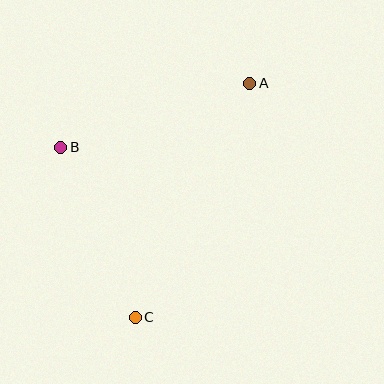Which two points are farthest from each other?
Points A and C are farthest from each other.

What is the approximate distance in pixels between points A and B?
The distance between A and B is approximately 199 pixels.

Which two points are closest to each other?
Points B and C are closest to each other.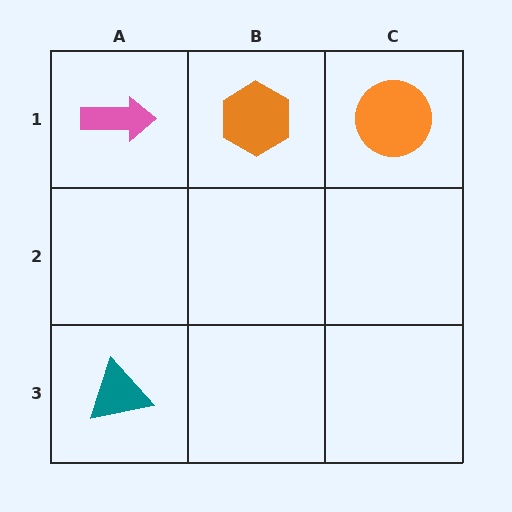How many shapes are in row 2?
0 shapes.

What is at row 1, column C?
An orange circle.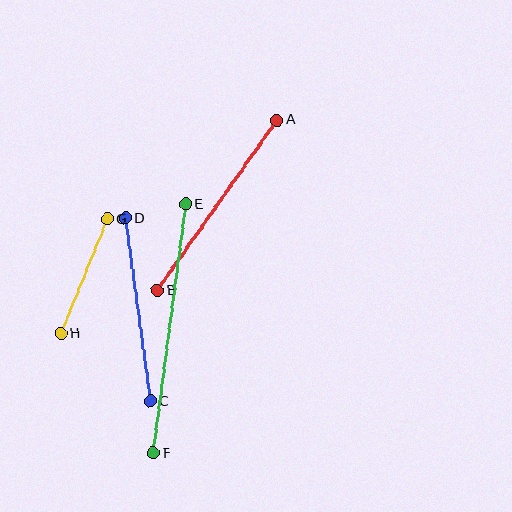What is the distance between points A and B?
The distance is approximately 208 pixels.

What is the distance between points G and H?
The distance is approximately 123 pixels.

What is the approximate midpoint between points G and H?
The midpoint is at approximately (84, 276) pixels.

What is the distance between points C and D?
The distance is approximately 185 pixels.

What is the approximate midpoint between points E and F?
The midpoint is at approximately (169, 329) pixels.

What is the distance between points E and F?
The distance is approximately 251 pixels.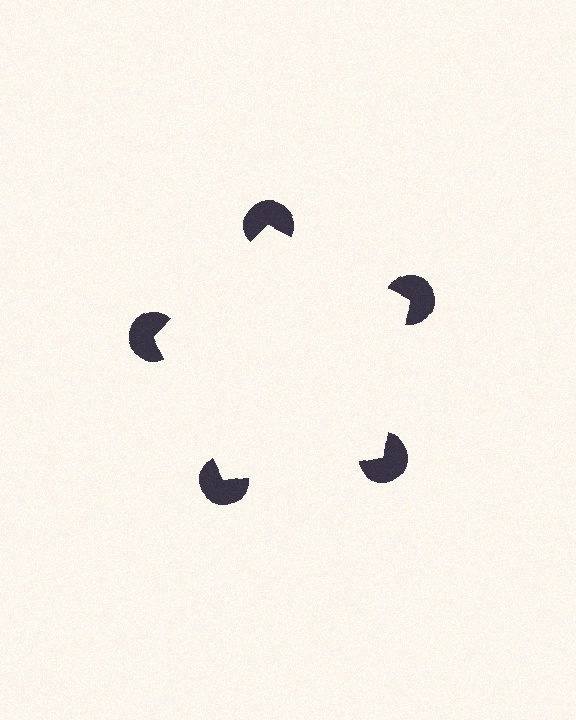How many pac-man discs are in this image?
There are 5 — one at each vertex of the illusory pentagon.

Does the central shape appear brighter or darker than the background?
It typically appears slightly brighter than the background, even though no actual brightness change is drawn.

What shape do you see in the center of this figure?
An illusory pentagon — its edges are inferred from the aligned wedge cuts in the pac-man discs, not physically drawn.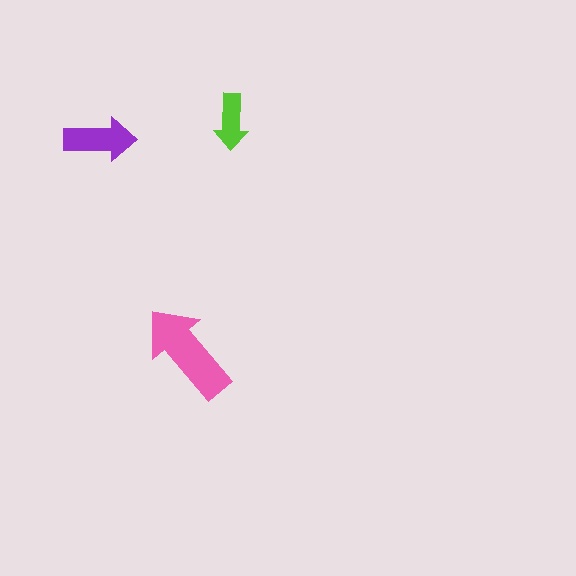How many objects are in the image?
There are 3 objects in the image.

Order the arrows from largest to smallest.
the pink one, the purple one, the lime one.